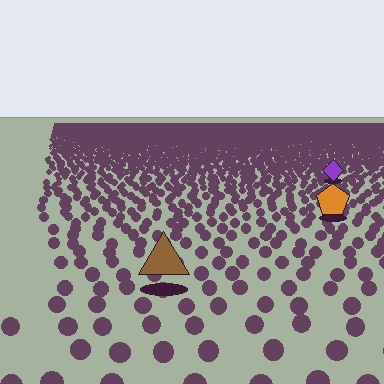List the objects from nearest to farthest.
From nearest to farthest: the brown triangle, the orange pentagon, the purple diamond.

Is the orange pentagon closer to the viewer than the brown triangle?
No. The brown triangle is closer — you can tell from the texture gradient: the ground texture is coarser near it.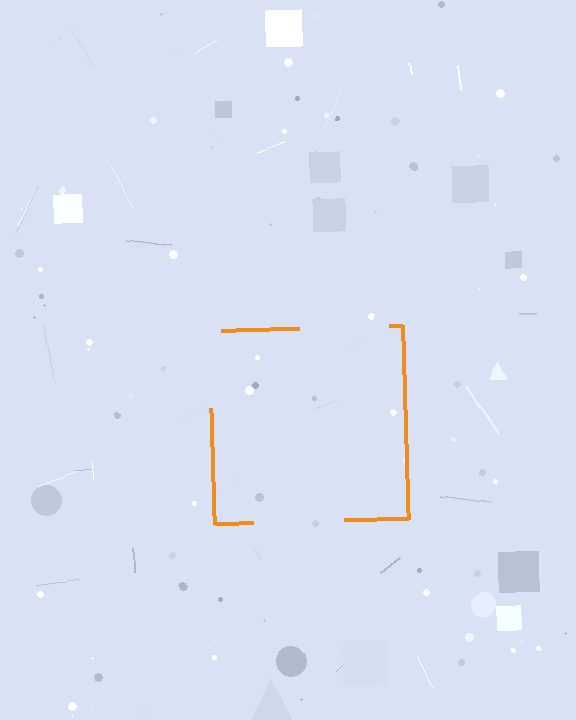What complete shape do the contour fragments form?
The contour fragments form a square.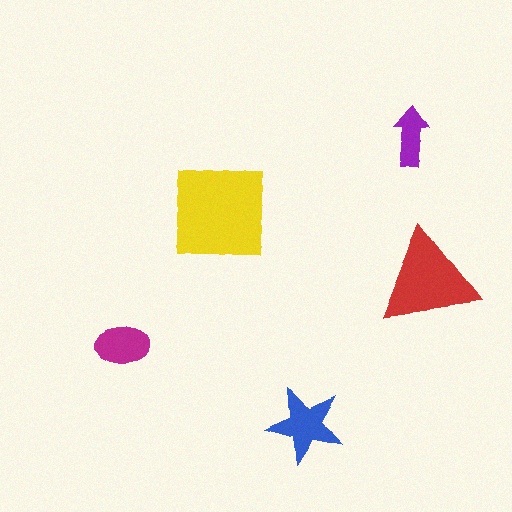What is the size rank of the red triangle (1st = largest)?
2nd.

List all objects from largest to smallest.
The yellow square, the red triangle, the blue star, the magenta ellipse, the purple arrow.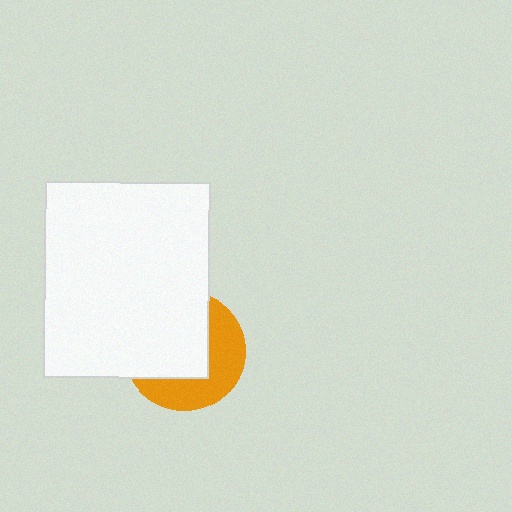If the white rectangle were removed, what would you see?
You would see the complete orange circle.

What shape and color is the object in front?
The object in front is a white rectangle.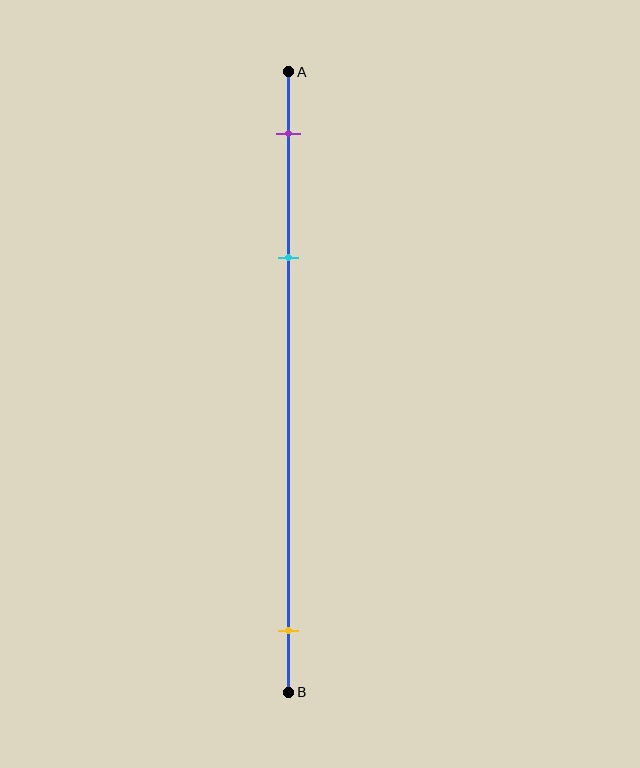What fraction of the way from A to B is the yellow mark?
The yellow mark is approximately 90% (0.9) of the way from A to B.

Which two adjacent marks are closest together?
The purple and cyan marks are the closest adjacent pair.